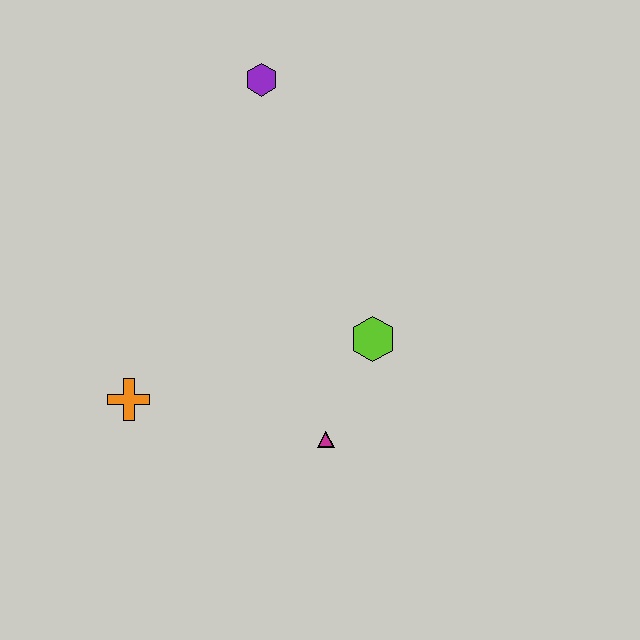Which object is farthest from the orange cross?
The purple hexagon is farthest from the orange cross.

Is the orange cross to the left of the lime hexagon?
Yes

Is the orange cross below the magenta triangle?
No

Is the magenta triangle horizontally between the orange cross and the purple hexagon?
No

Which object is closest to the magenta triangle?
The lime hexagon is closest to the magenta triangle.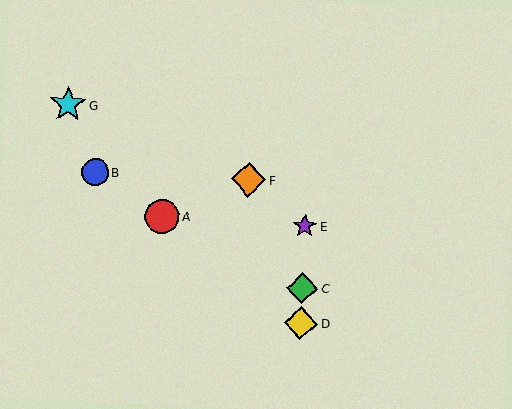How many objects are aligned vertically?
3 objects (C, D, E) are aligned vertically.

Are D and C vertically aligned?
Yes, both are at x≈301.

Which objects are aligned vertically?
Objects C, D, E are aligned vertically.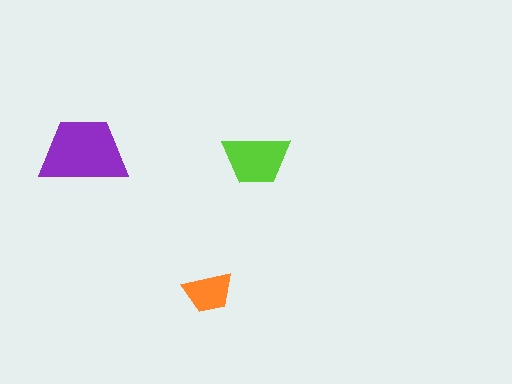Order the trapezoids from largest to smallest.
the purple one, the lime one, the orange one.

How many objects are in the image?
There are 3 objects in the image.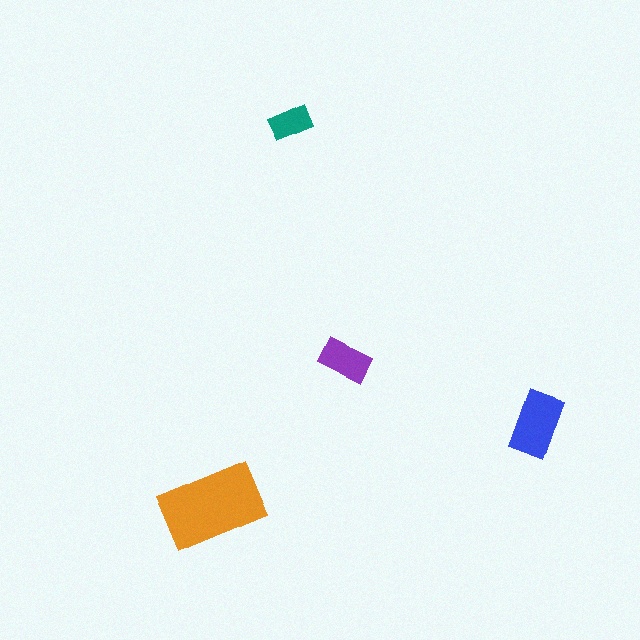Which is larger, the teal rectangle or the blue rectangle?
The blue one.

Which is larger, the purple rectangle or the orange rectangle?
The orange one.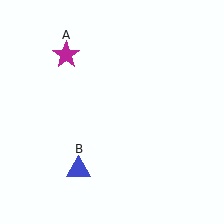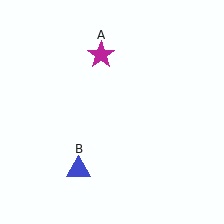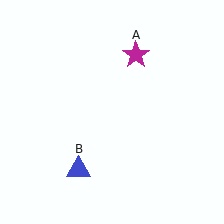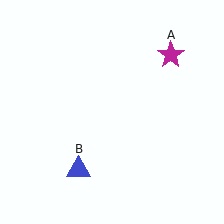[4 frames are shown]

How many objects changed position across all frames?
1 object changed position: magenta star (object A).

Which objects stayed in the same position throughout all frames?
Blue triangle (object B) remained stationary.